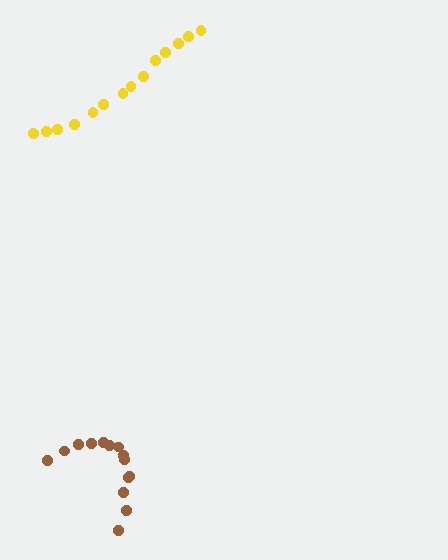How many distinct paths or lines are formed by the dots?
There are 2 distinct paths.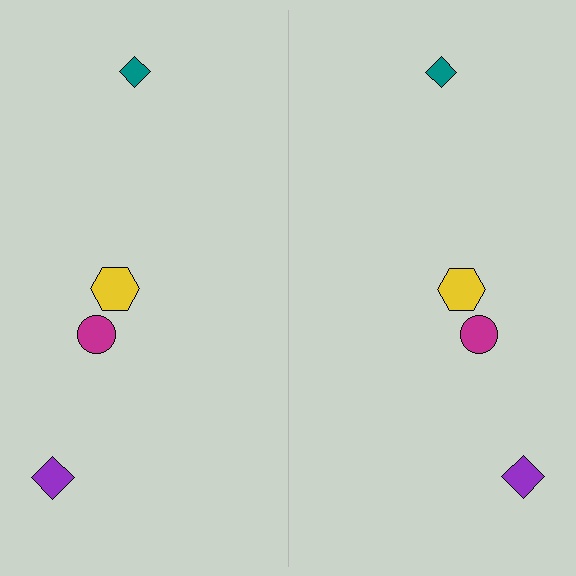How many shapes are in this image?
There are 8 shapes in this image.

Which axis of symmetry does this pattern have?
The pattern has a vertical axis of symmetry running through the center of the image.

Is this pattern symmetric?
Yes, this pattern has bilateral (reflection) symmetry.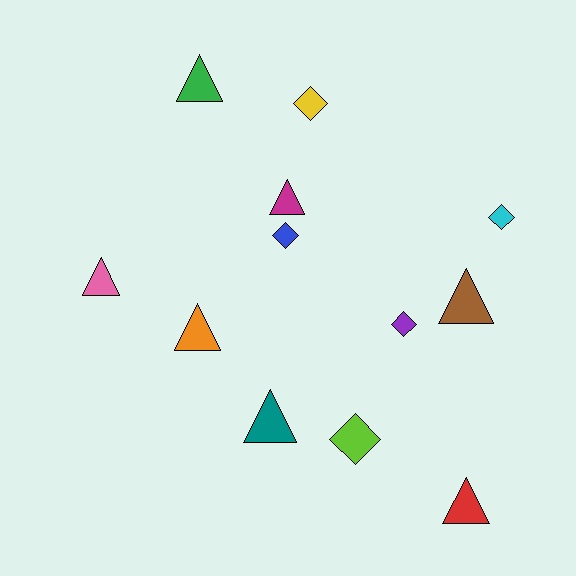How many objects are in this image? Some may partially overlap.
There are 12 objects.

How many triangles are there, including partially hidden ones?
There are 7 triangles.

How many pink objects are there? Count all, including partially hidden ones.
There is 1 pink object.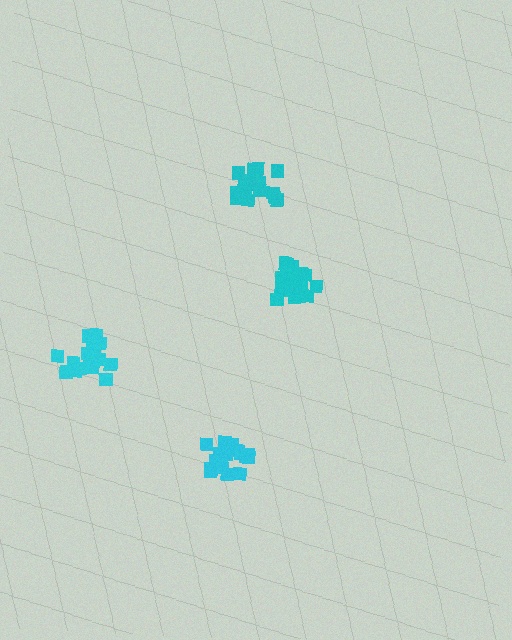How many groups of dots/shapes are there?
There are 4 groups.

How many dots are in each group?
Group 1: 19 dots, Group 2: 17 dots, Group 3: 18 dots, Group 4: 18 dots (72 total).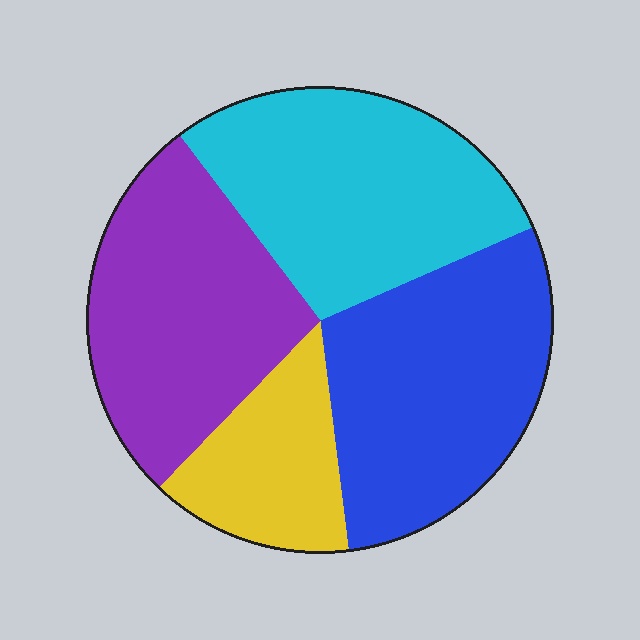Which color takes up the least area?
Yellow, at roughly 15%.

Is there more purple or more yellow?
Purple.